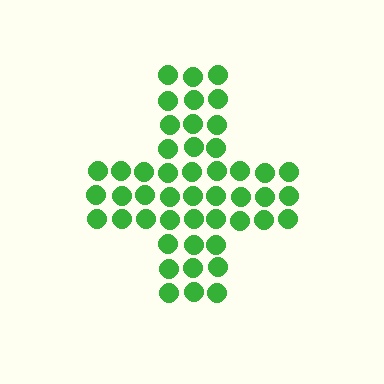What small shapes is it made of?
It is made of small circles.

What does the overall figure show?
The overall figure shows a cross.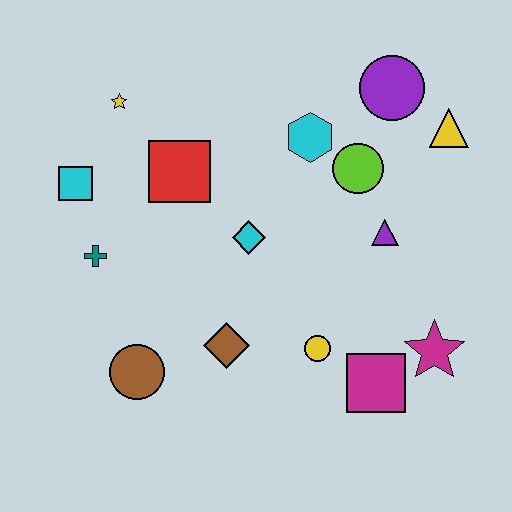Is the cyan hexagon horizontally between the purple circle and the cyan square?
Yes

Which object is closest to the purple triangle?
The lime circle is closest to the purple triangle.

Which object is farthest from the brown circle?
The yellow triangle is farthest from the brown circle.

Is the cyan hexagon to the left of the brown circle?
No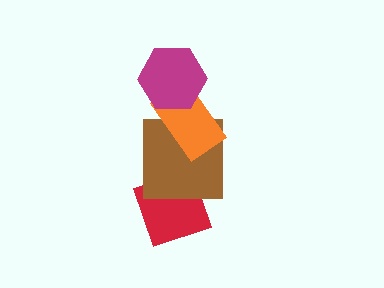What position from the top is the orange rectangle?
The orange rectangle is 2nd from the top.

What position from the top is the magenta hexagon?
The magenta hexagon is 1st from the top.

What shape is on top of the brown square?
The orange rectangle is on top of the brown square.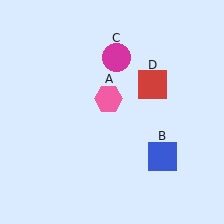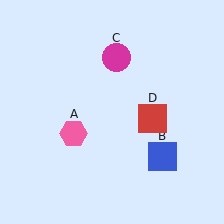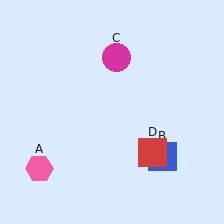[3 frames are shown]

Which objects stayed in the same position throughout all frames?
Blue square (object B) and magenta circle (object C) remained stationary.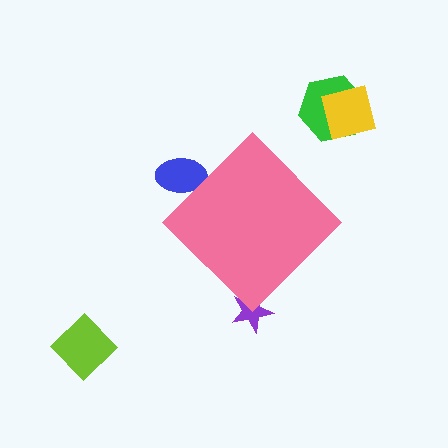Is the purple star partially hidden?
Yes, the purple star is partially hidden behind the pink diamond.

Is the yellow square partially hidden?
No, the yellow square is fully visible.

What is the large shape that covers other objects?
A pink diamond.